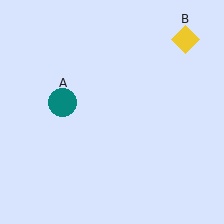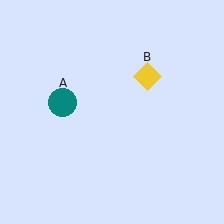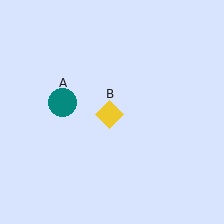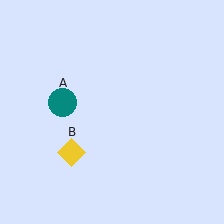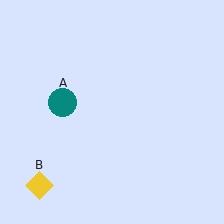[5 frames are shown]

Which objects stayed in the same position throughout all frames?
Teal circle (object A) remained stationary.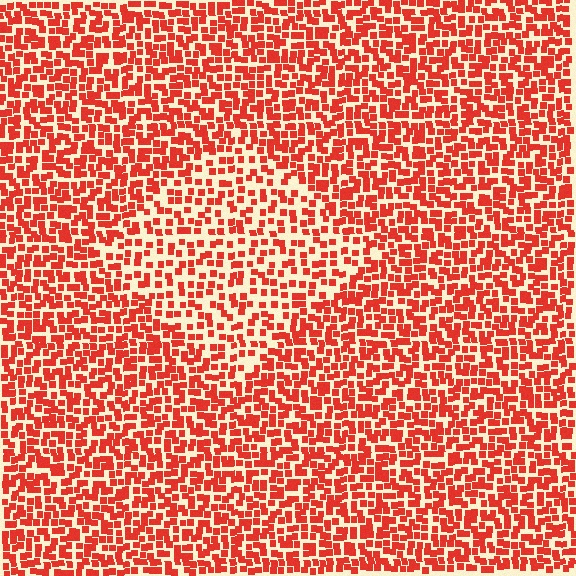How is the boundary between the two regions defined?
The boundary is defined by a change in element density (approximately 1.6x ratio). All elements are the same color, size, and shape.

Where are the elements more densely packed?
The elements are more densely packed outside the diamond boundary.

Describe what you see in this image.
The image contains small red elements arranged at two different densities. A diamond-shaped region is visible where the elements are less densely packed than the surrounding area.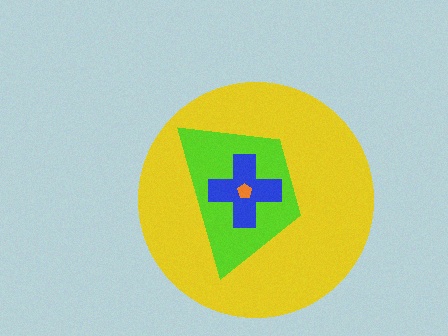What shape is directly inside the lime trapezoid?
The blue cross.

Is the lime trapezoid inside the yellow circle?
Yes.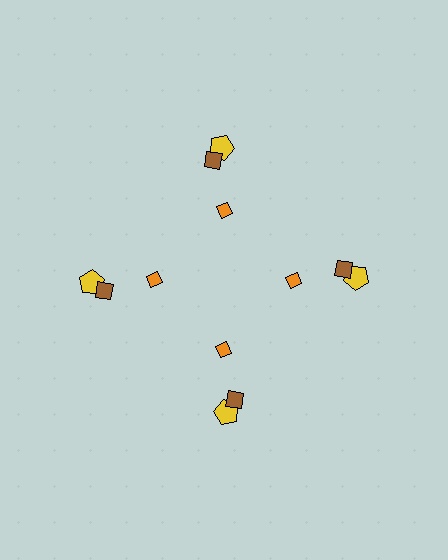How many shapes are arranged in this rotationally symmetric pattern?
There are 12 shapes, arranged in 4 groups of 3.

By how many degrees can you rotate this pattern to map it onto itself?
The pattern maps onto itself every 90 degrees of rotation.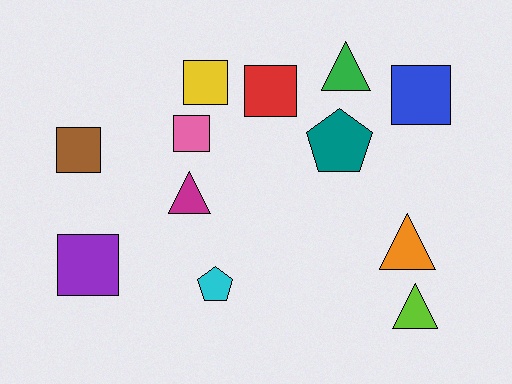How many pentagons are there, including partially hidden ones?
There are 2 pentagons.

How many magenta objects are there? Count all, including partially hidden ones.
There is 1 magenta object.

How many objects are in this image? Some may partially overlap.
There are 12 objects.